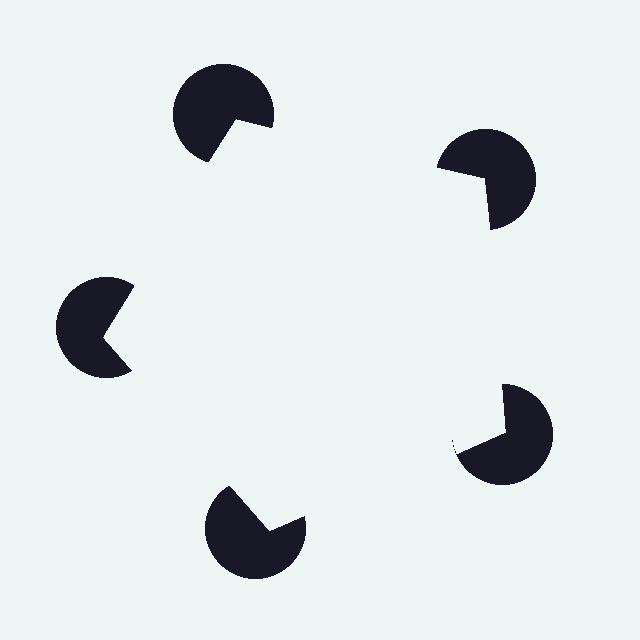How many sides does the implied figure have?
5 sides.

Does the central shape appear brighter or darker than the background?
It typically appears slightly brighter than the background, even though no actual brightness change is drawn.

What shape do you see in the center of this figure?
An illusory pentagon — its edges are inferred from the aligned wedge cuts in the pac-man discs, not physically drawn.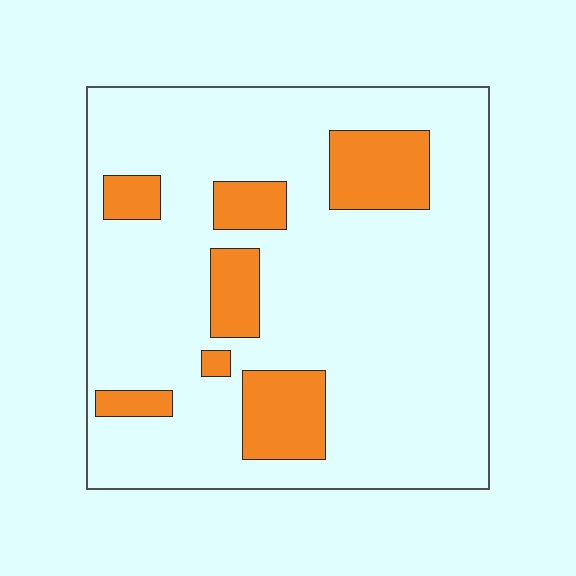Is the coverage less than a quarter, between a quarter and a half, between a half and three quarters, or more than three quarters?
Less than a quarter.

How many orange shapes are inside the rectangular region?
7.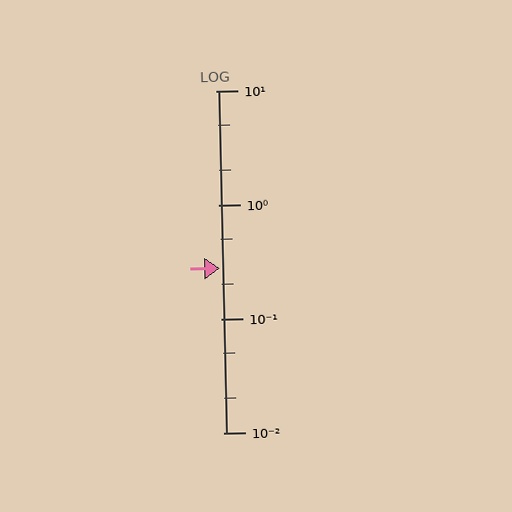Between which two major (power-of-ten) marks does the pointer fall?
The pointer is between 0.1 and 1.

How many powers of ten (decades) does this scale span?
The scale spans 3 decades, from 0.01 to 10.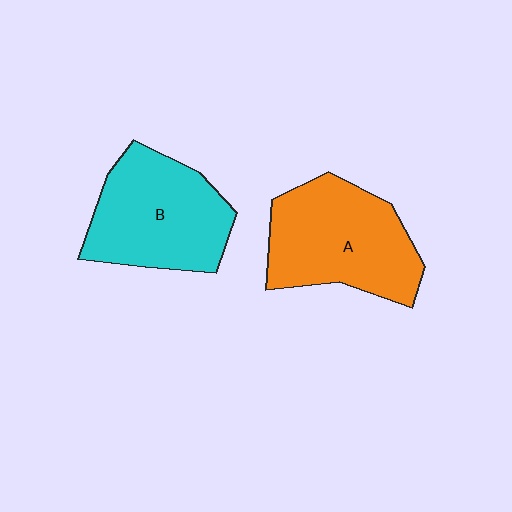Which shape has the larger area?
Shape A (orange).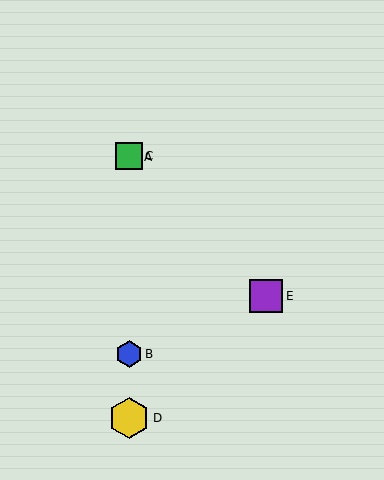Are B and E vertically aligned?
No, B is at x≈129 and E is at x≈266.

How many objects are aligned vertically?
4 objects (A, B, C, D) are aligned vertically.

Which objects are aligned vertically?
Objects A, B, C, D are aligned vertically.